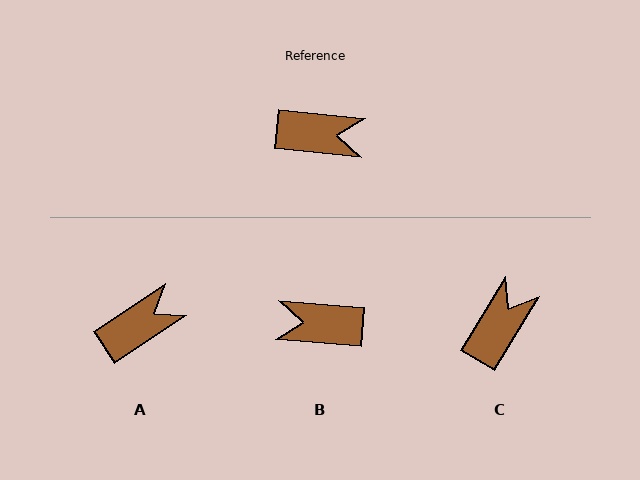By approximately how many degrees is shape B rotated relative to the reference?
Approximately 179 degrees clockwise.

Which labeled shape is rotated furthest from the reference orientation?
B, about 179 degrees away.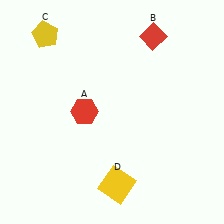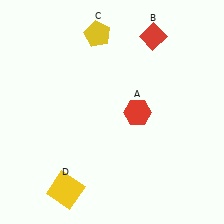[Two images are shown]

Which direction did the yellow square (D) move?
The yellow square (D) moved left.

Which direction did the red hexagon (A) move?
The red hexagon (A) moved right.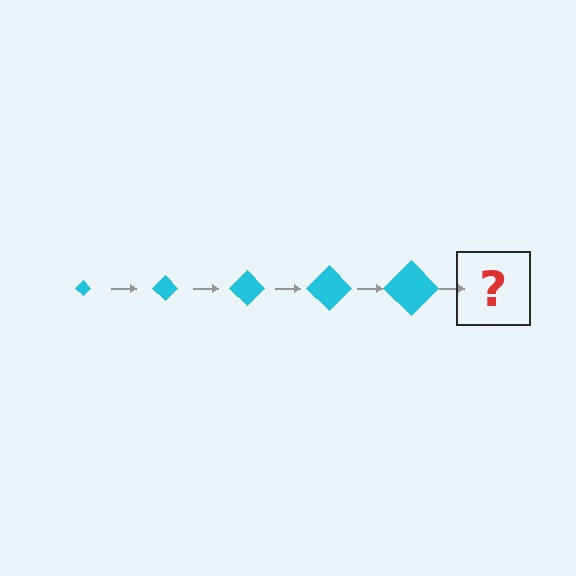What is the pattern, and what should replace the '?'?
The pattern is that the diamond gets progressively larger each step. The '?' should be a cyan diamond, larger than the previous one.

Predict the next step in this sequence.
The next step is a cyan diamond, larger than the previous one.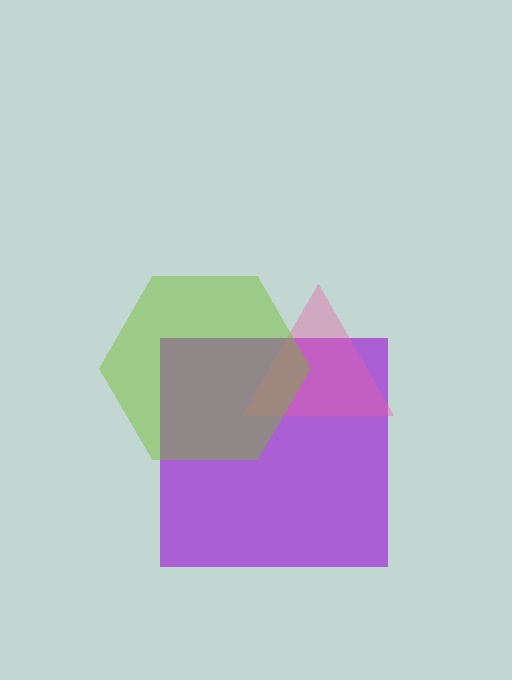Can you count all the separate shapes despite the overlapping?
Yes, there are 3 separate shapes.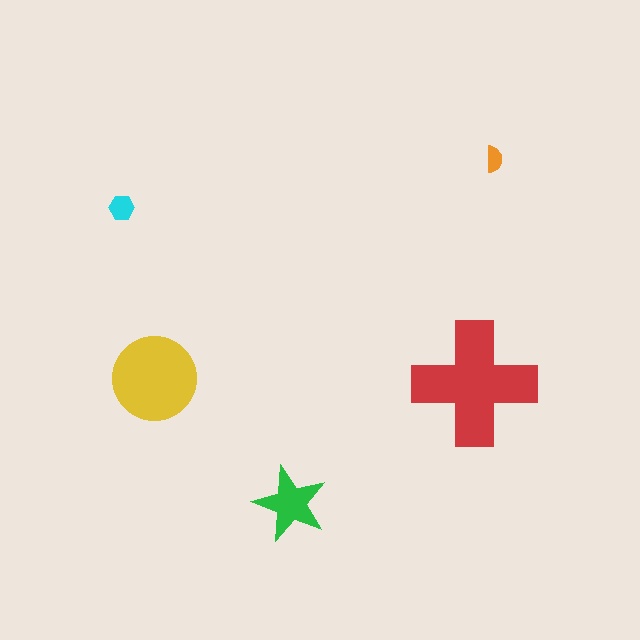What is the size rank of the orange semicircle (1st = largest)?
5th.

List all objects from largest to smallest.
The red cross, the yellow circle, the green star, the cyan hexagon, the orange semicircle.